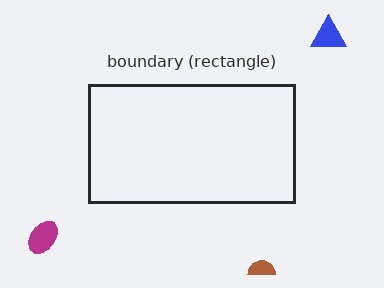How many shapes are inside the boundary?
0 inside, 3 outside.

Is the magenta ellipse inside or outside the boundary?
Outside.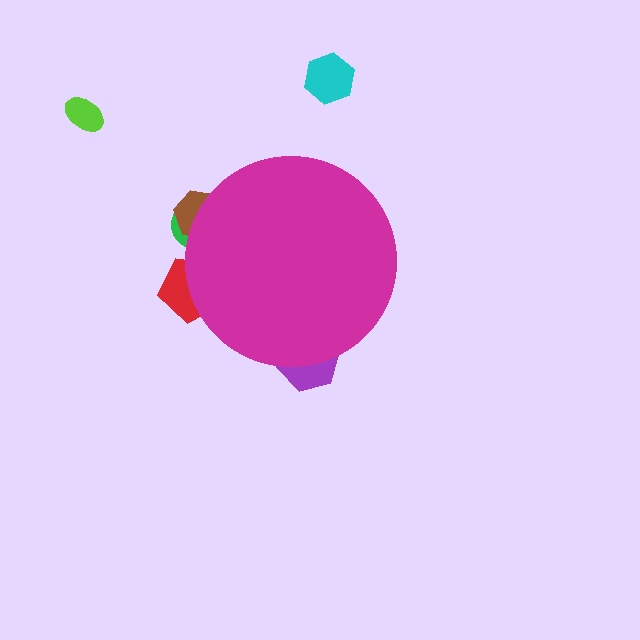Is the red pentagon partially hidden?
Yes, the red pentagon is partially hidden behind the magenta circle.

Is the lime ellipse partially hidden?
No, the lime ellipse is fully visible.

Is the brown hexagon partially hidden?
Yes, the brown hexagon is partially hidden behind the magenta circle.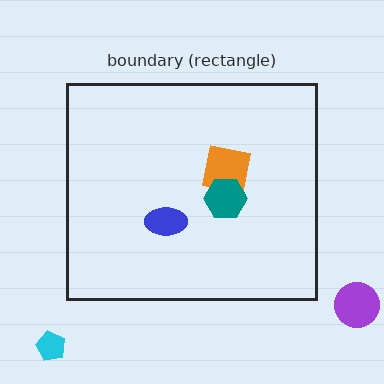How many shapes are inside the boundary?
3 inside, 2 outside.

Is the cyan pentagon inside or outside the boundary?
Outside.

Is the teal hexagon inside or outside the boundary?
Inside.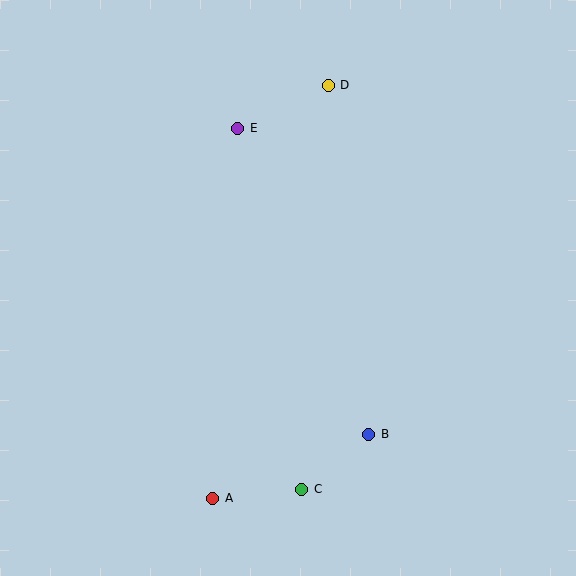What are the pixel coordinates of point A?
Point A is at (213, 498).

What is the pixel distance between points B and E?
The distance between B and E is 333 pixels.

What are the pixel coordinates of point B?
Point B is at (369, 434).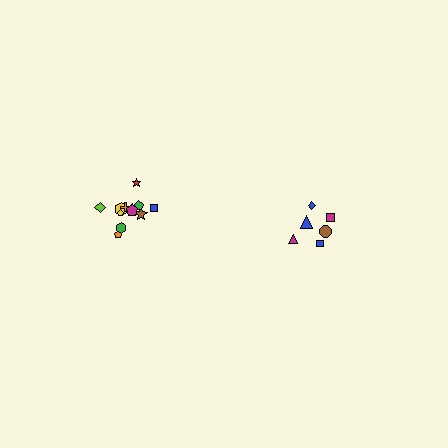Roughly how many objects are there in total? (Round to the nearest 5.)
Roughly 20 objects in total.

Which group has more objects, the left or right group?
The left group.